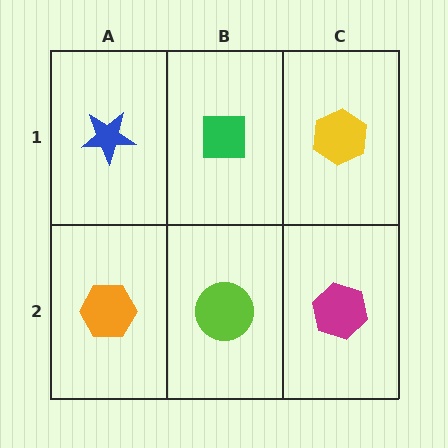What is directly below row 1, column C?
A magenta hexagon.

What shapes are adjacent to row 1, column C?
A magenta hexagon (row 2, column C), a green square (row 1, column B).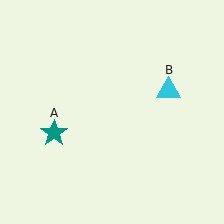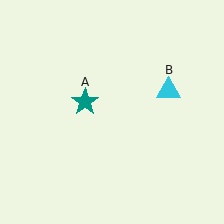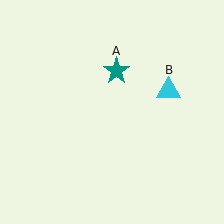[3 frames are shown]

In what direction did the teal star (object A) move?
The teal star (object A) moved up and to the right.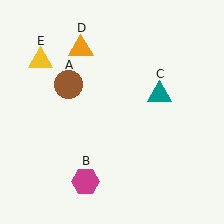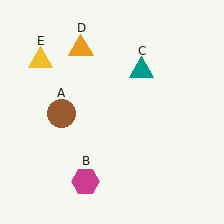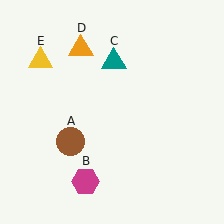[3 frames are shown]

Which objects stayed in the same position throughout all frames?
Magenta hexagon (object B) and orange triangle (object D) and yellow triangle (object E) remained stationary.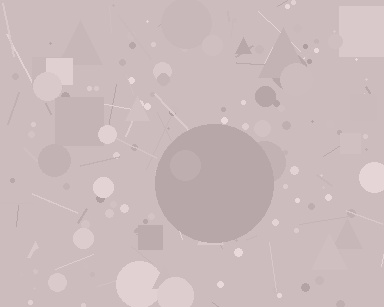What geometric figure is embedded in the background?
A circle is embedded in the background.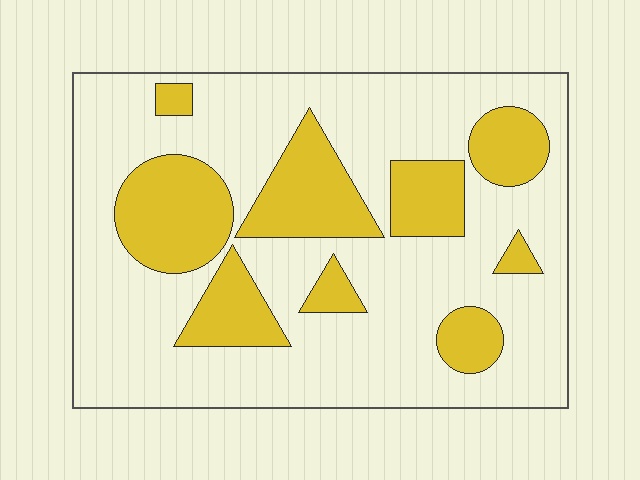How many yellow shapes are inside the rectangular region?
9.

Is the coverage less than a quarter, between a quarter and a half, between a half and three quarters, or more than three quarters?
Between a quarter and a half.